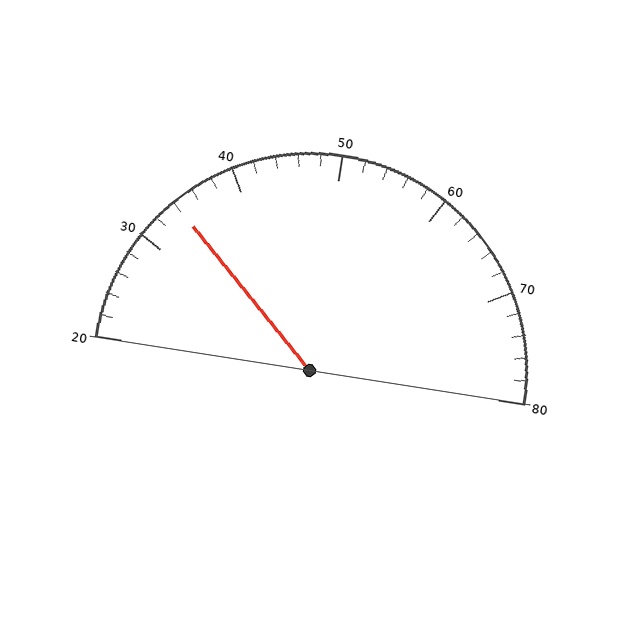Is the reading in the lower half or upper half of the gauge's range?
The reading is in the lower half of the range (20 to 80).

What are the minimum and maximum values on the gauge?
The gauge ranges from 20 to 80.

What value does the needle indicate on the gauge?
The needle indicates approximately 34.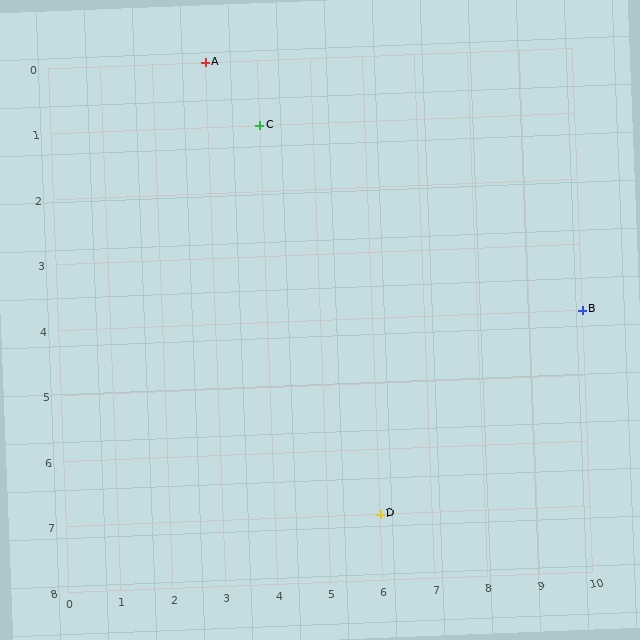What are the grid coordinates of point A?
Point A is at grid coordinates (3, 0).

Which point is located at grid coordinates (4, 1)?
Point C is at (4, 1).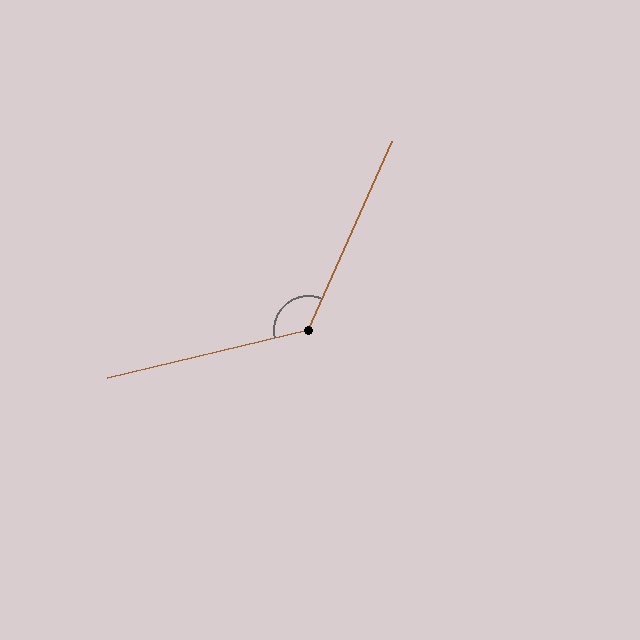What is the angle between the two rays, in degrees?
Approximately 127 degrees.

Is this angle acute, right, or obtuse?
It is obtuse.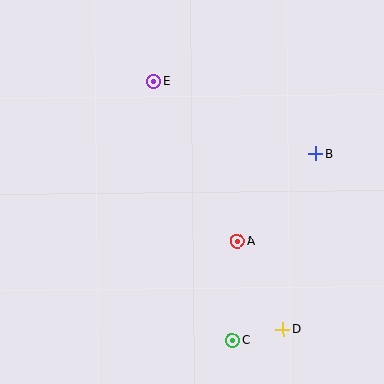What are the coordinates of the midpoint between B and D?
The midpoint between B and D is at (299, 242).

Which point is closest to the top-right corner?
Point B is closest to the top-right corner.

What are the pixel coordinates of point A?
Point A is at (237, 241).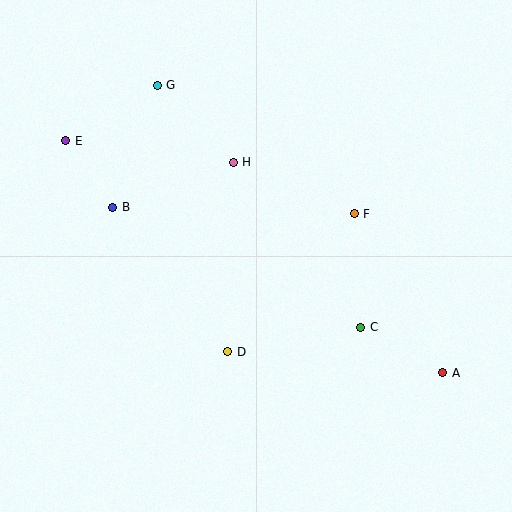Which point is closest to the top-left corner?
Point E is closest to the top-left corner.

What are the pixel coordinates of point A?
Point A is at (443, 373).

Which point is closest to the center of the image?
Point H at (233, 162) is closest to the center.